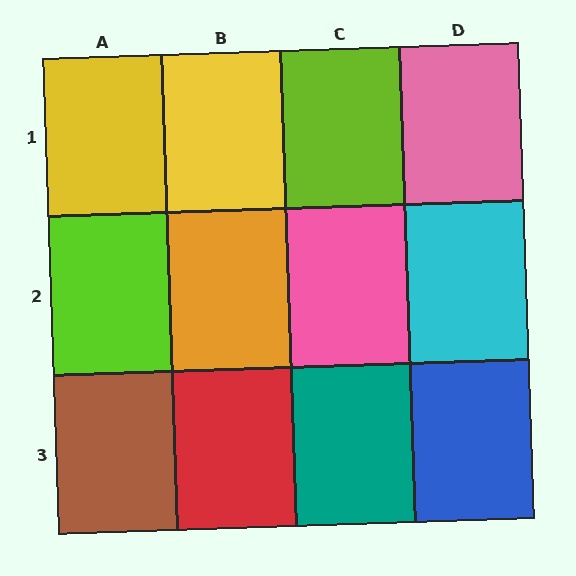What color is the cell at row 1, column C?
Lime.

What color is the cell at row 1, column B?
Yellow.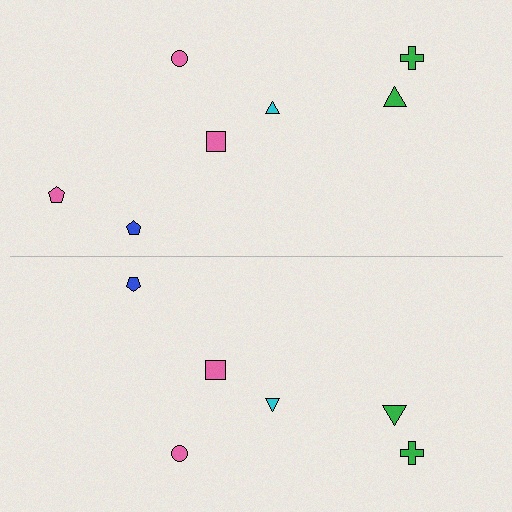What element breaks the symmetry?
A pink pentagon is missing from the bottom side.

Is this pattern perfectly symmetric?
No, the pattern is not perfectly symmetric. A pink pentagon is missing from the bottom side.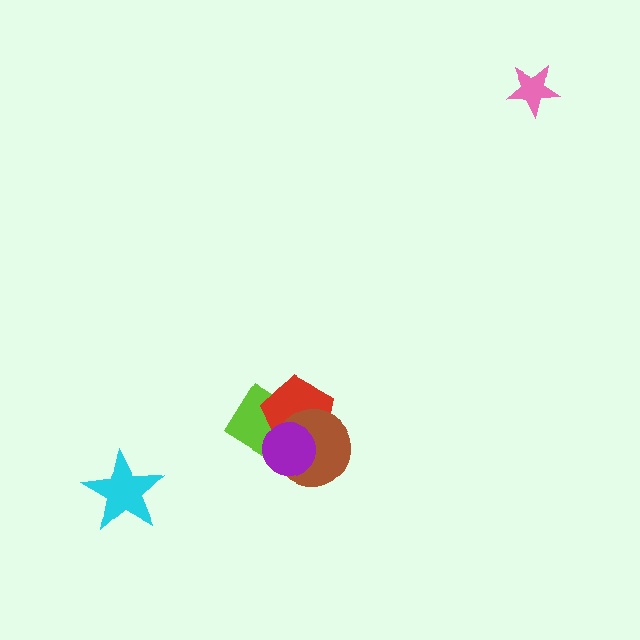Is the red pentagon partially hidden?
Yes, it is partially covered by another shape.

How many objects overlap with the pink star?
0 objects overlap with the pink star.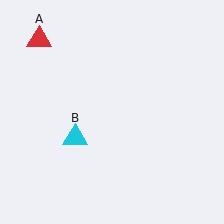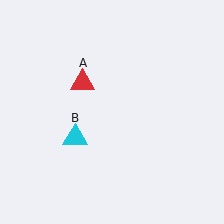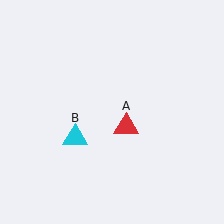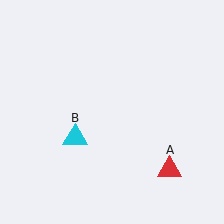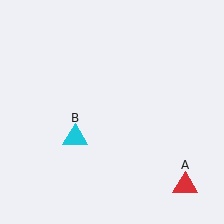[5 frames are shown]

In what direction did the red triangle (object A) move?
The red triangle (object A) moved down and to the right.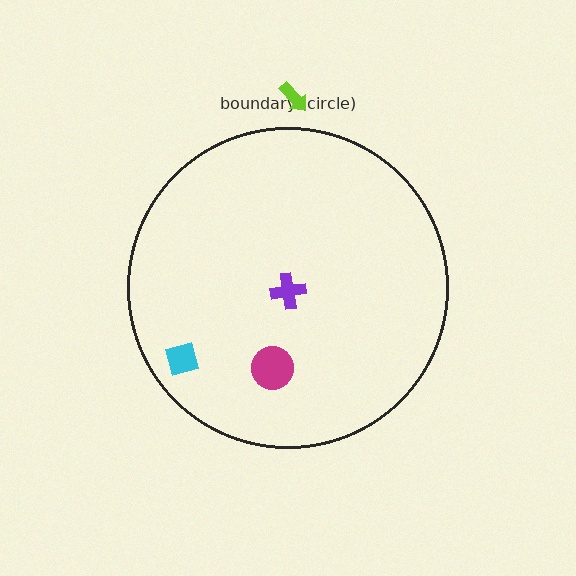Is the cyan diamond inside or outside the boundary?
Inside.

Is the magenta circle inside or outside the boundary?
Inside.